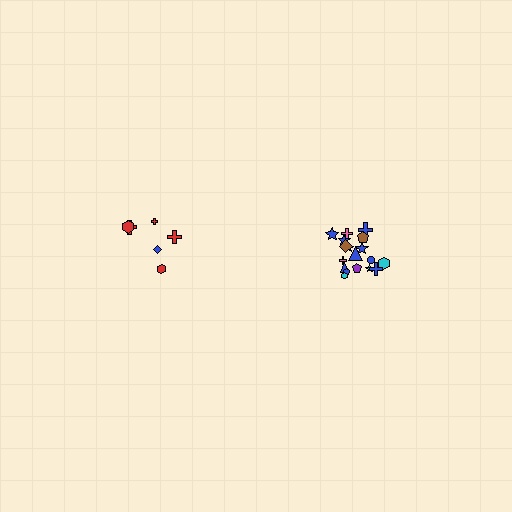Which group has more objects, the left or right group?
The right group.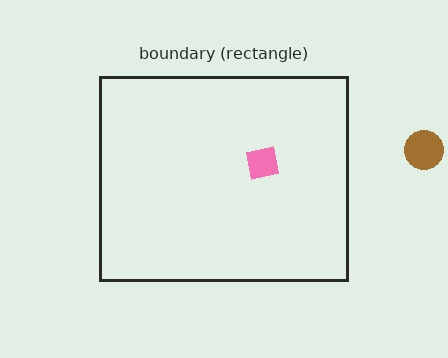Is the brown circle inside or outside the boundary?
Outside.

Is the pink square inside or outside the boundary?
Inside.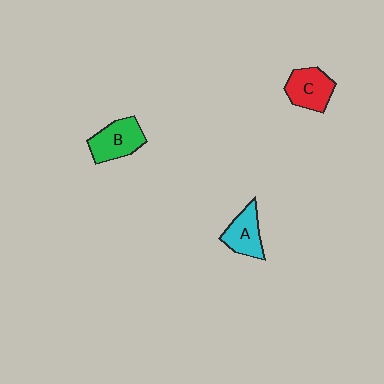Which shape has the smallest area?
Shape A (cyan).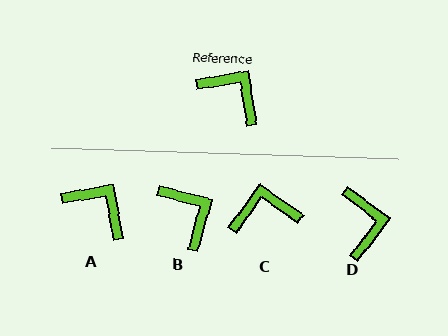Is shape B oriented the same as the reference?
No, it is off by about 24 degrees.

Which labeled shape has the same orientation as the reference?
A.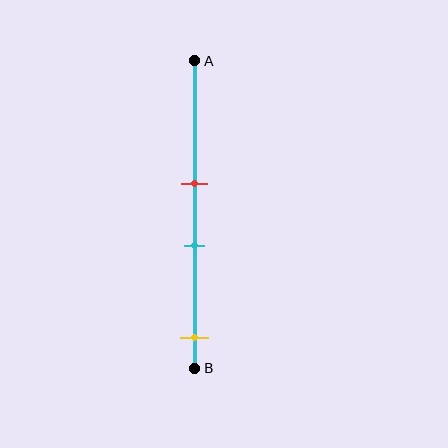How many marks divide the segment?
There are 3 marks dividing the segment.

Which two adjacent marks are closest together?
The red and cyan marks are the closest adjacent pair.